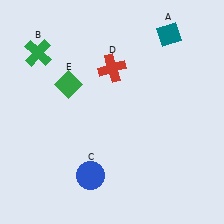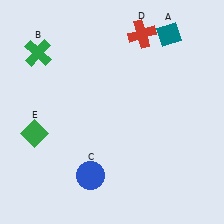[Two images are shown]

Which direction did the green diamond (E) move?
The green diamond (E) moved down.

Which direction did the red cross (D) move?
The red cross (D) moved up.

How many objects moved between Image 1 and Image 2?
2 objects moved between the two images.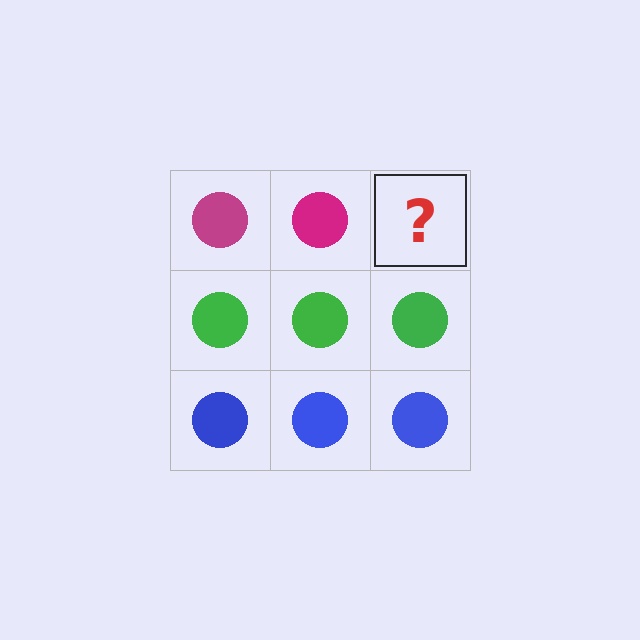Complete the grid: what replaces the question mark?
The question mark should be replaced with a magenta circle.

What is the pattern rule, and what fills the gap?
The rule is that each row has a consistent color. The gap should be filled with a magenta circle.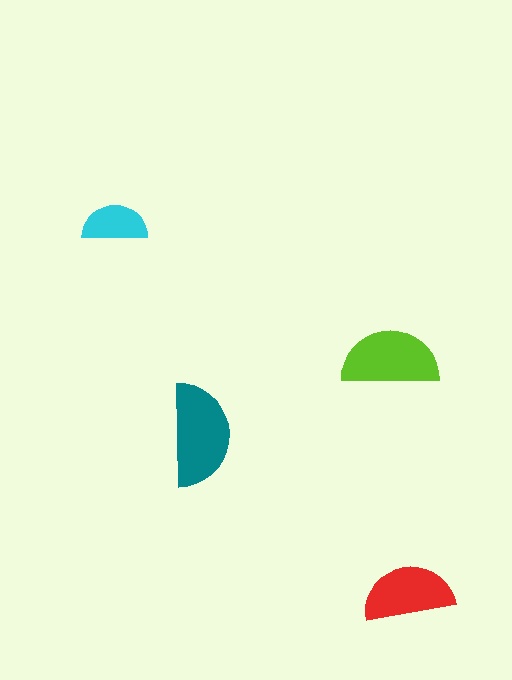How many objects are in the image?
There are 4 objects in the image.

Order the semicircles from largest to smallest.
the teal one, the lime one, the red one, the cyan one.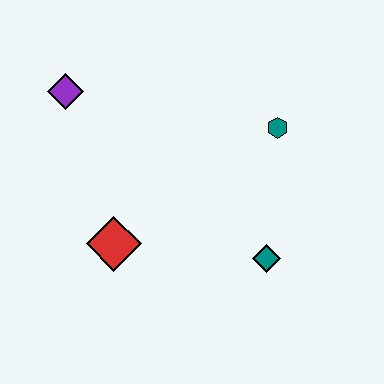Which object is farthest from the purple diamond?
The teal diamond is farthest from the purple diamond.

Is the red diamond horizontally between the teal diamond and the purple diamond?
Yes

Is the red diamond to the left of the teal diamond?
Yes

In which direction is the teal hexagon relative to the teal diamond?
The teal hexagon is above the teal diamond.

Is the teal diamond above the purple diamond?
No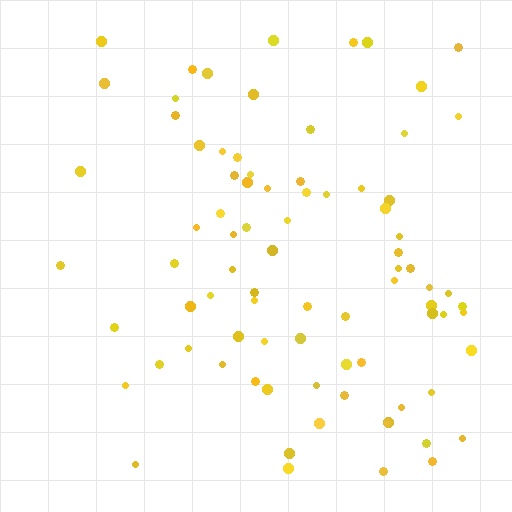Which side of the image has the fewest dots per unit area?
The left.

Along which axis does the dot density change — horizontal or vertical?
Horizontal.